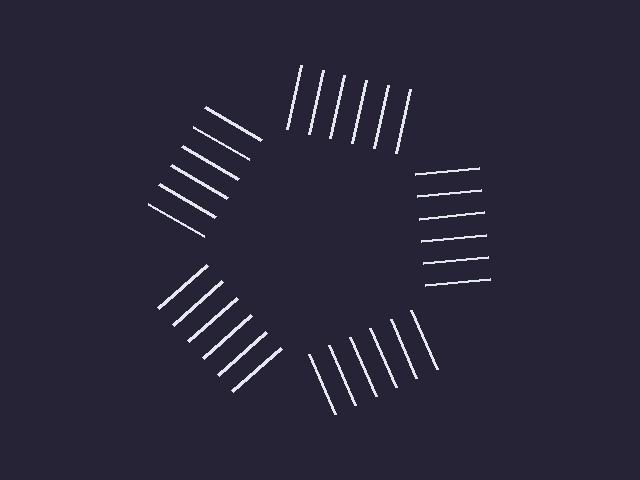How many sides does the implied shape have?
5 sides — the line-ends trace a pentagon.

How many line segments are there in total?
30 — 6 along each of the 5 edges.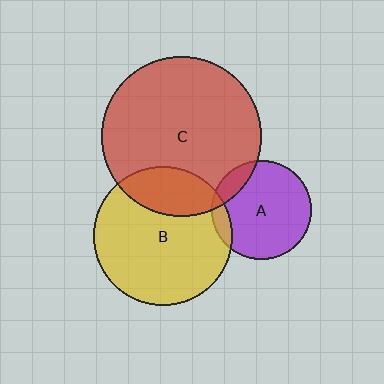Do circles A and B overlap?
Yes.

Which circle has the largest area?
Circle C (red).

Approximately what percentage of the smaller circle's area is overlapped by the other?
Approximately 10%.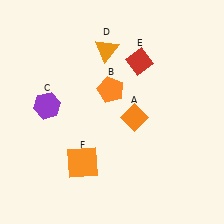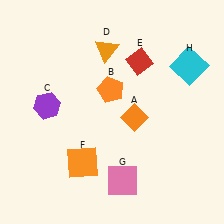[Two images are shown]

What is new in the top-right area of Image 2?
A cyan square (H) was added in the top-right area of Image 2.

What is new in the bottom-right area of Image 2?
A pink square (G) was added in the bottom-right area of Image 2.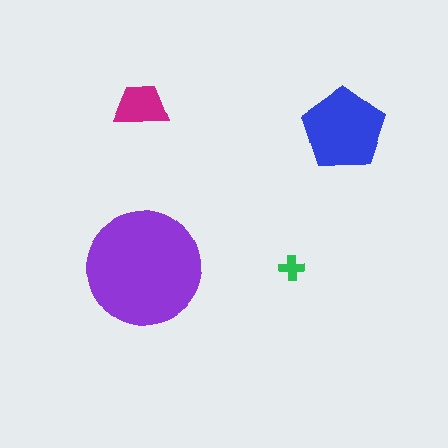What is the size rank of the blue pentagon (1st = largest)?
2nd.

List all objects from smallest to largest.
The green cross, the magenta trapezoid, the blue pentagon, the purple circle.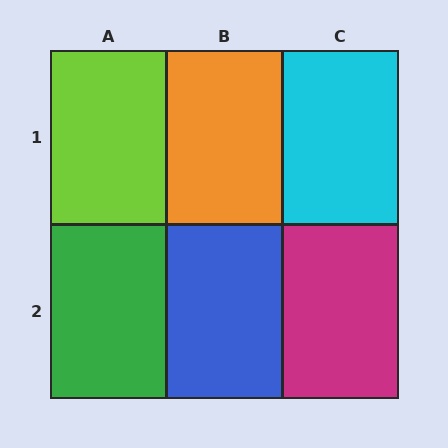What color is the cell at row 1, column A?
Lime.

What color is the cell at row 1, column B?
Orange.